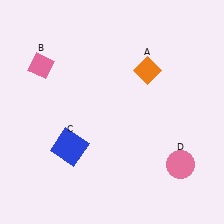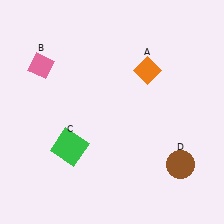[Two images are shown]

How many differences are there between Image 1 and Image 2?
There are 2 differences between the two images.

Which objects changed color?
C changed from blue to green. D changed from pink to brown.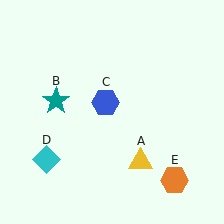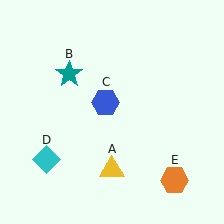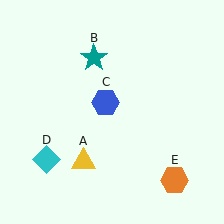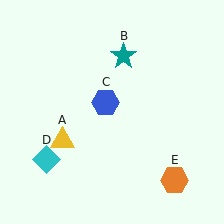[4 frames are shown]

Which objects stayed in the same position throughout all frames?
Blue hexagon (object C) and cyan diamond (object D) and orange hexagon (object E) remained stationary.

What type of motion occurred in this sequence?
The yellow triangle (object A), teal star (object B) rotated clockwise around the center of the scene.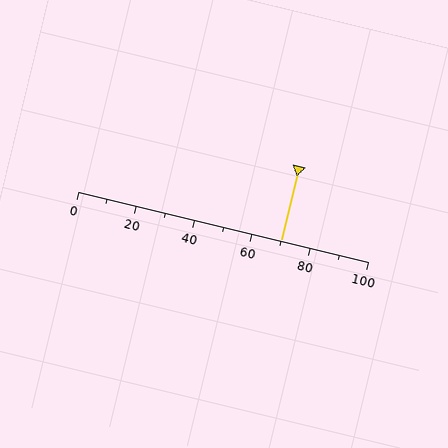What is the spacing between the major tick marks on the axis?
The major ticks are spaced 20 apart.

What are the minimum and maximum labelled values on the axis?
The axis runs from 0 to 100.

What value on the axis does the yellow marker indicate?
The marker indicates approximately 70.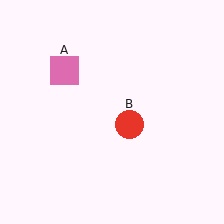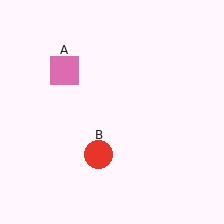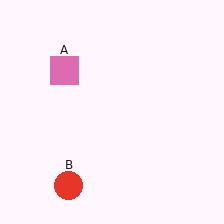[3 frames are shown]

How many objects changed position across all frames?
1 object changed position: red circle (object B).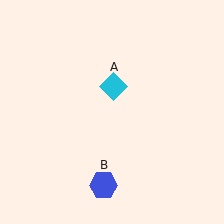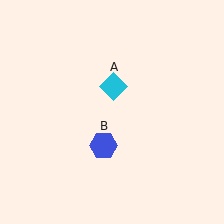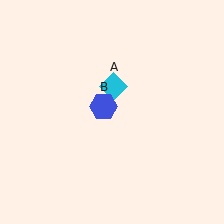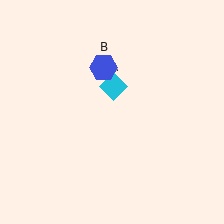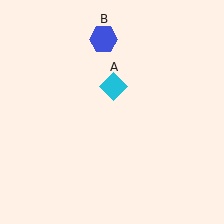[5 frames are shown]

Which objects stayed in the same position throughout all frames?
Cyan diamond (object A) remained stationary.